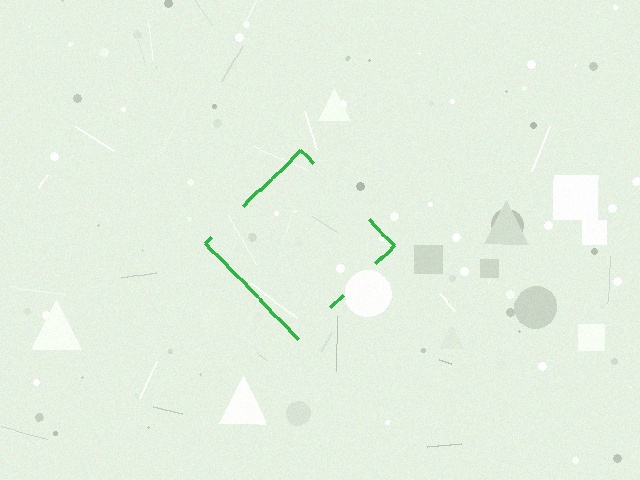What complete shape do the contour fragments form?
The contour fragments form a diamond.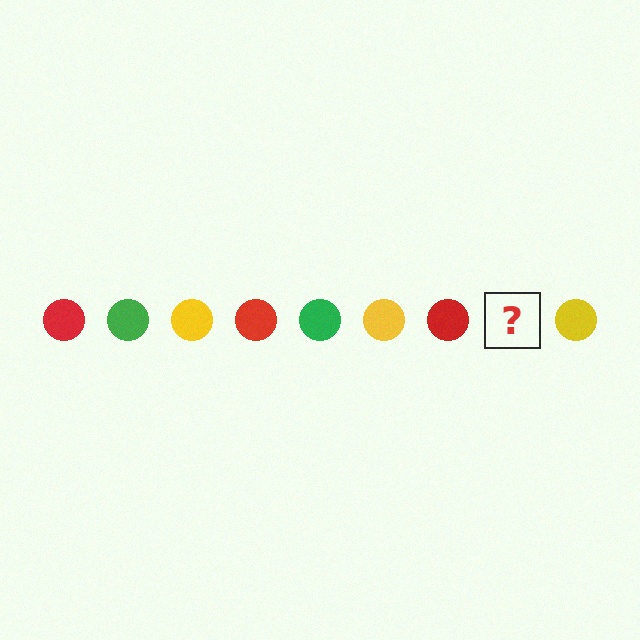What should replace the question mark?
The question mark should be replaced with a green circle.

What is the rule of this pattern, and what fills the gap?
The rule is that the pattern cycles through red, green, yellow circles. The gap should be filled with a green circle.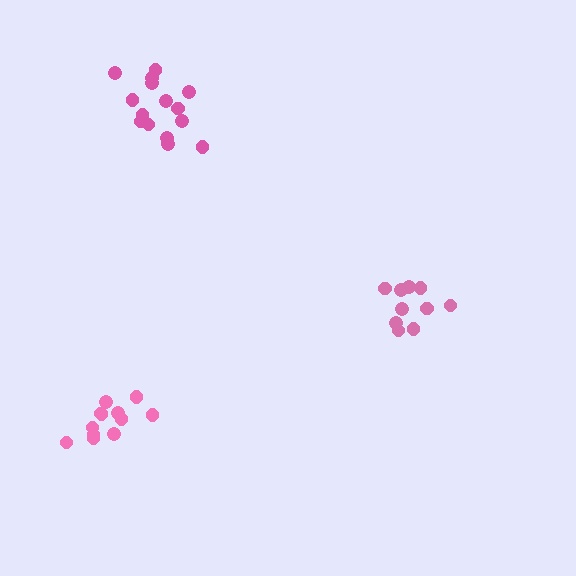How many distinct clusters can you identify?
There are 3 distinct clusters.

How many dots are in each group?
Group 1: 10 dots, Group 2: 15 dots, Group 3: 12 dots (37 total).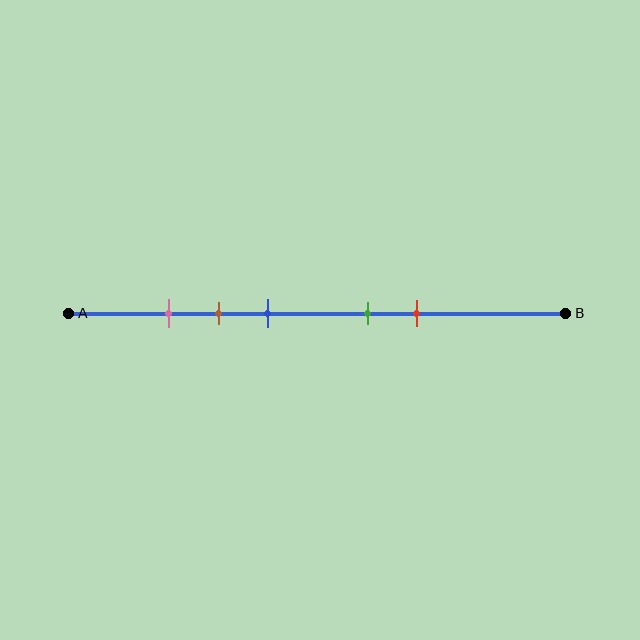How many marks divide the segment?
There are 5 marks dividing the segment.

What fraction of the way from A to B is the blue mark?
The blue mark is approximately 40% (0.4) of the way from A to B.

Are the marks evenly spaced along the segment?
No, the marks are not evenly spaced.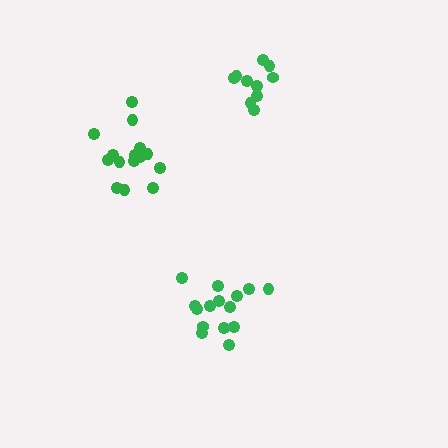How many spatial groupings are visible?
There are 3 spatial groupings.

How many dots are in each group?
Group 1: 15 dots, Group 2: 10 dots, Group 3: 15 dots (40 total).